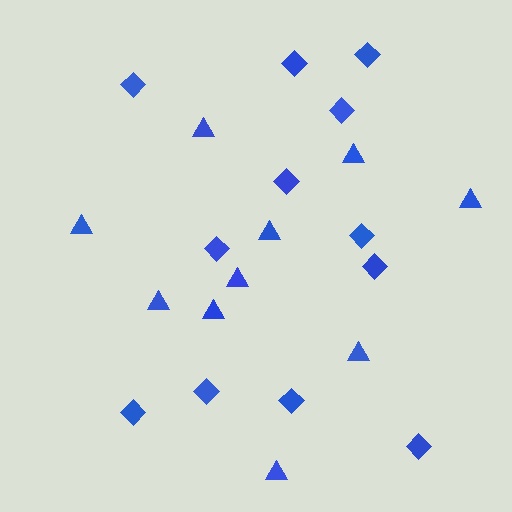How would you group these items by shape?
There are 2 groups: one group of diamonds (12) and one group of triangles (10).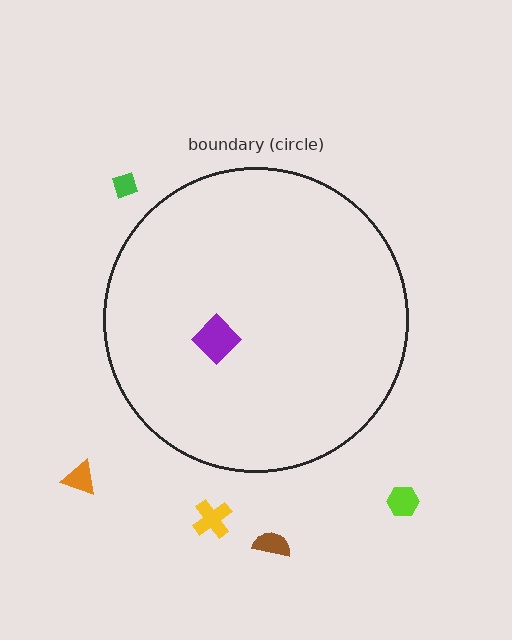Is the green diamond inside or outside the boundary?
Outside.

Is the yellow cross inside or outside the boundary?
Outside.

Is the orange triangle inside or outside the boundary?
Outside.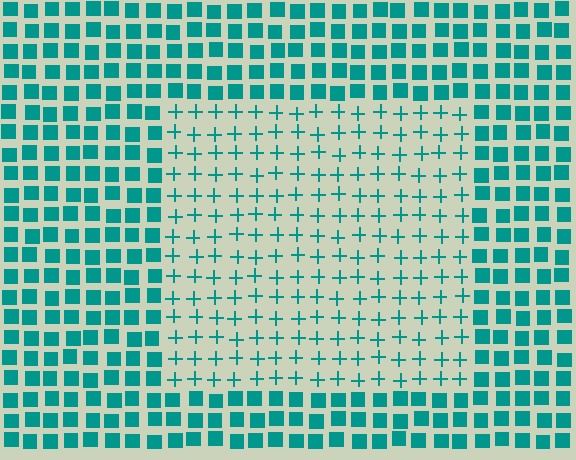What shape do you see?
I see a rectangle.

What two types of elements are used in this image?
The image uses plus signs inside the rectangle region and squares outside it.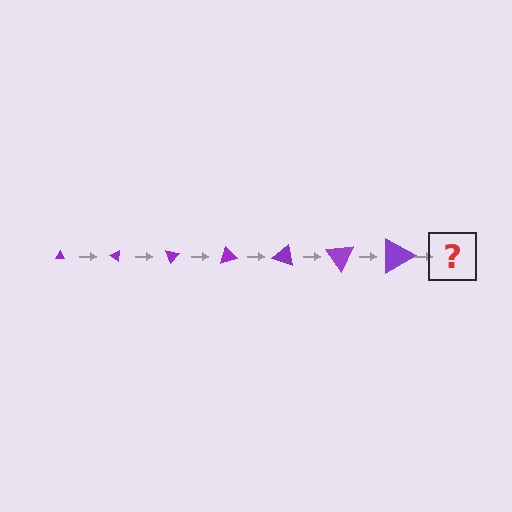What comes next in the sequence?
The next element should be a triangle, larger than the previous one and rotated 245 degrees from the start.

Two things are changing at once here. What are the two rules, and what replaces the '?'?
The two rules are that the triangle grows larger each step and it rotates 35 degrees each step. The '?' should be a triangle, larger than the previous one and rotated 245 degrees from the start.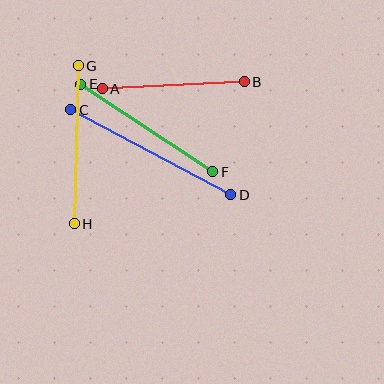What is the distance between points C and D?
The distance is approximately 181 pixels.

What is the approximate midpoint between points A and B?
The midpoint is at approximately (173, 85) pixels.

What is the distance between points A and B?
The distance is approximately 143 pixels.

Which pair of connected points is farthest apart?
Points C and D are farthest apart.